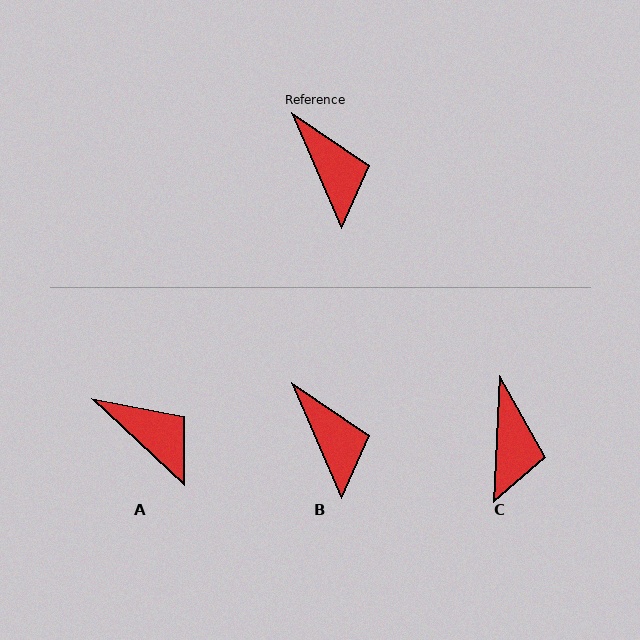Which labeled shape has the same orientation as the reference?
B.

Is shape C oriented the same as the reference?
No, it is off by about 26 degrees.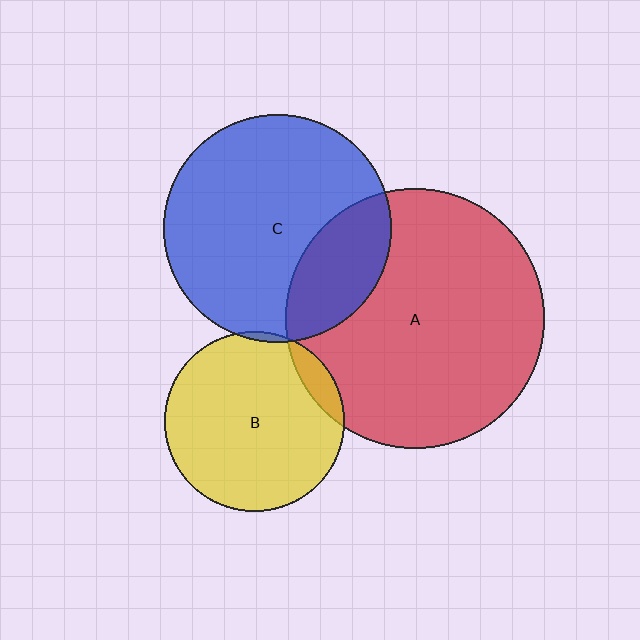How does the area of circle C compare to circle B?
Approximately 1.6 times.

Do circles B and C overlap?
Yes.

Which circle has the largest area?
Circle A (red).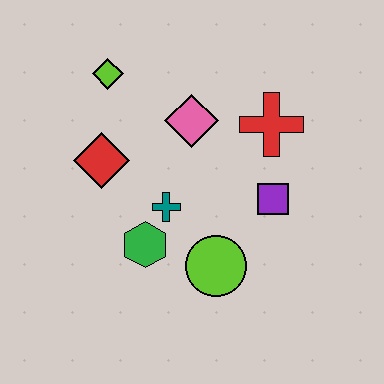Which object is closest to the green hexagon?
The teal cross is closest to the green hexagon.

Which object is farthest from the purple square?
The lime diamond is farthest from the purple square.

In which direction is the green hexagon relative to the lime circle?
The green hexagon is to the left of the lime circle.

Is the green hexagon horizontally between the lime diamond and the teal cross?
Yes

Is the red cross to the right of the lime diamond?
Yes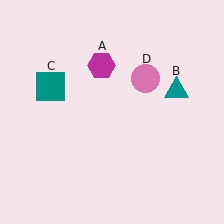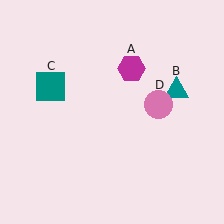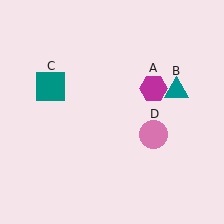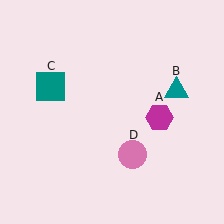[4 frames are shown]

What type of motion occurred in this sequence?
The magenta hexagon (object A), pink circle (object D) rotated clockwise around the center of the scene.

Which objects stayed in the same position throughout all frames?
Teal triangle (object B) and teal square (object C) remained stationary.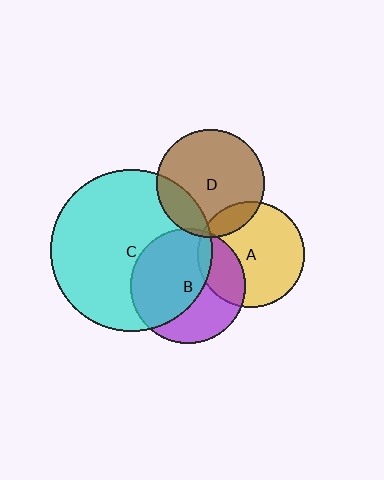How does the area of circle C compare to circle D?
Approximately 2.3 times.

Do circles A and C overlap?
Yes.